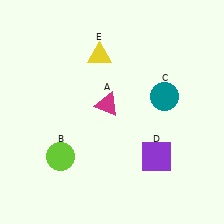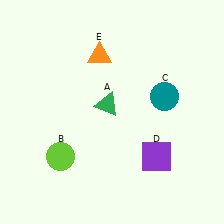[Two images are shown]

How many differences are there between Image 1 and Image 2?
There are 2 differences between the two images.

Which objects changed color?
A changed from magenta to green. E changed from yellow to orange.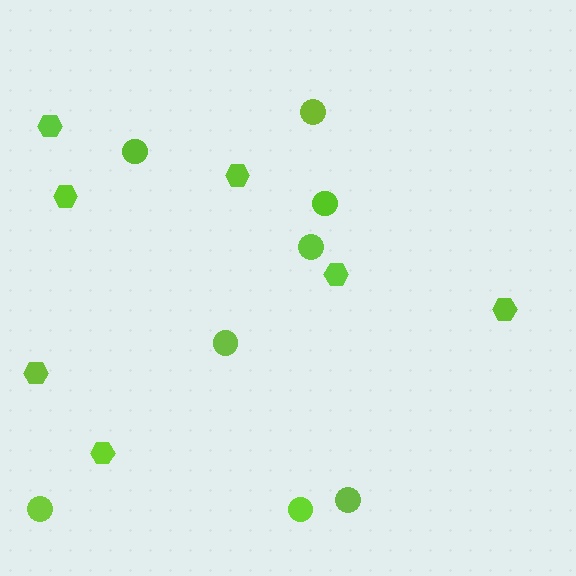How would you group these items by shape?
There are 2 groups: one group of hexagons (7) and one group of circles (8).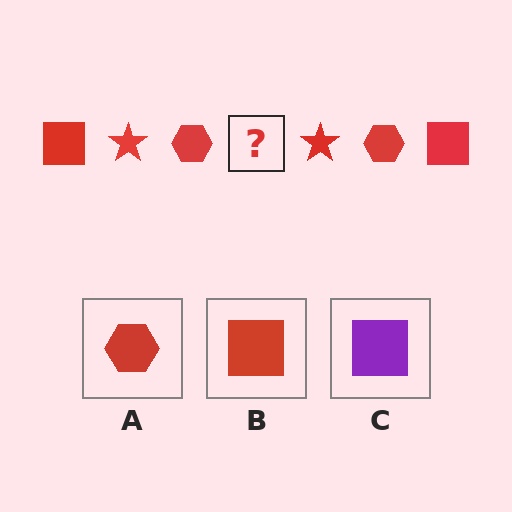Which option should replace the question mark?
Option B.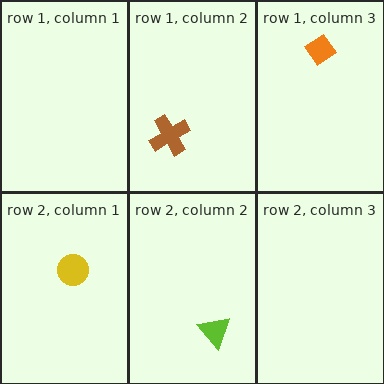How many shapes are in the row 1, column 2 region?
1.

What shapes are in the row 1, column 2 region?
The brown cross.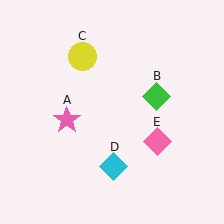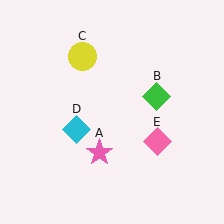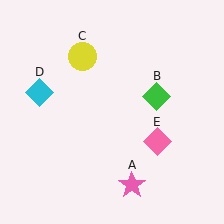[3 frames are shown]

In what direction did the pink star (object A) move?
The pink star (object A) moved down and to the right.